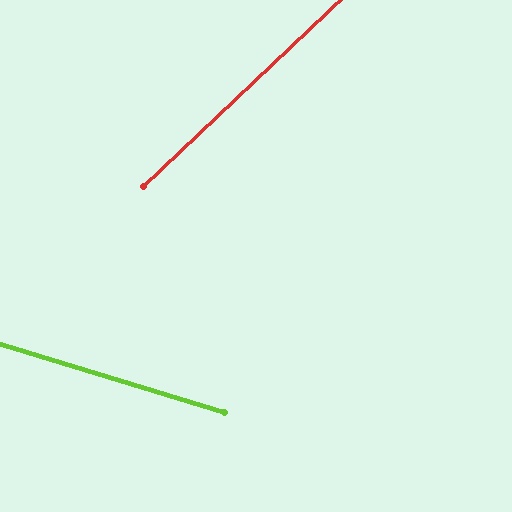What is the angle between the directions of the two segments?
Approximately 60 degrees.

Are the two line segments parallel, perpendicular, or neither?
Neither parallel nor perpendicular — they differ by about 60°.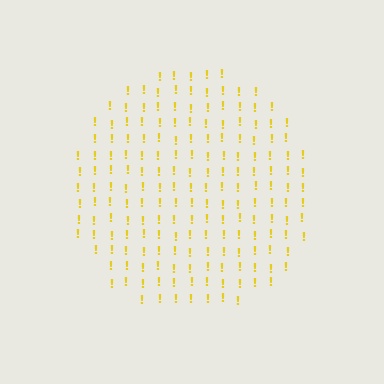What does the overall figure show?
The overall figure shows a circle.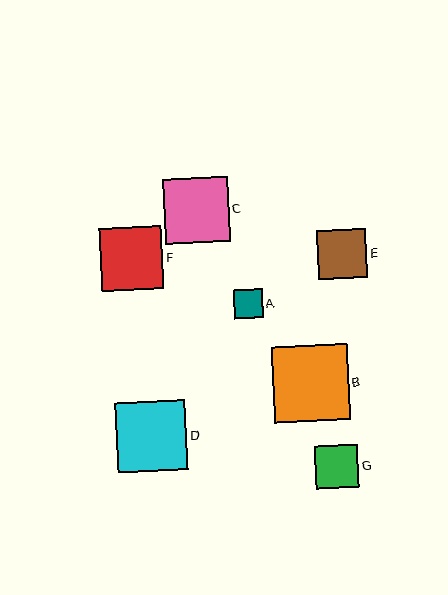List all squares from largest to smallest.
From largest to smallest: B, D, C, F, E, G, A.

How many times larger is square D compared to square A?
Square D is approximately 2.4 times the size of square A.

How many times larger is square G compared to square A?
Square G is approximately 1.5 times the size of square A.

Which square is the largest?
Square B is the largest with a size of approximately 76 pixels.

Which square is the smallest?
Square A is the smallest with a size of approximately 29 pixels.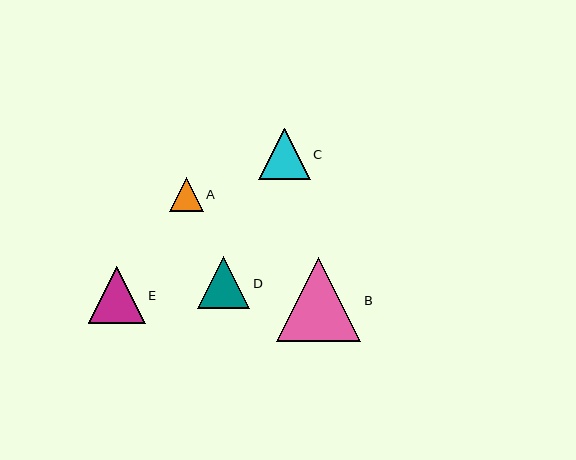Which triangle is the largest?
Triangle B is the largest with a size of approximately 85 pixels.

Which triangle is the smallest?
Triangle A is the smallest with a size of approximately 34 pixels.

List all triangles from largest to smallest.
From largest to smallest: B, E, D, C, A.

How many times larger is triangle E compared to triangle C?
Triangle E is approximately 1.1 times the size of triangle C.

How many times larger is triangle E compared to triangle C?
Triangle E is approximately 1.1 times the size of triangle C.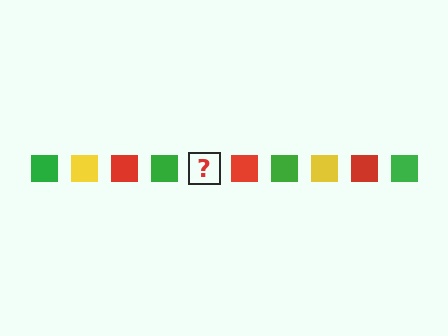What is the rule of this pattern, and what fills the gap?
The rule is that the pattern cycles through green, yellow, red squares. The gap should be filled with a yellow square.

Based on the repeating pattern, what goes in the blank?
The blank should be a yellow square.